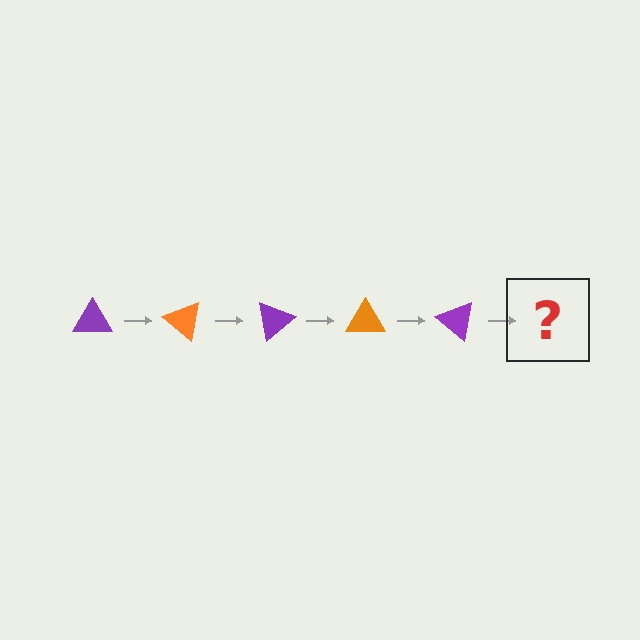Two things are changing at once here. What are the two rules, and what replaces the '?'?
The two rules are that it rotates 40 degrees each step and the color cycles through purple and orange. The '?' should be an orange triangle, rotated 200 degrees from the start.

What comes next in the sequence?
The next element should be an orange triangle, rotated 200 degrees from the start.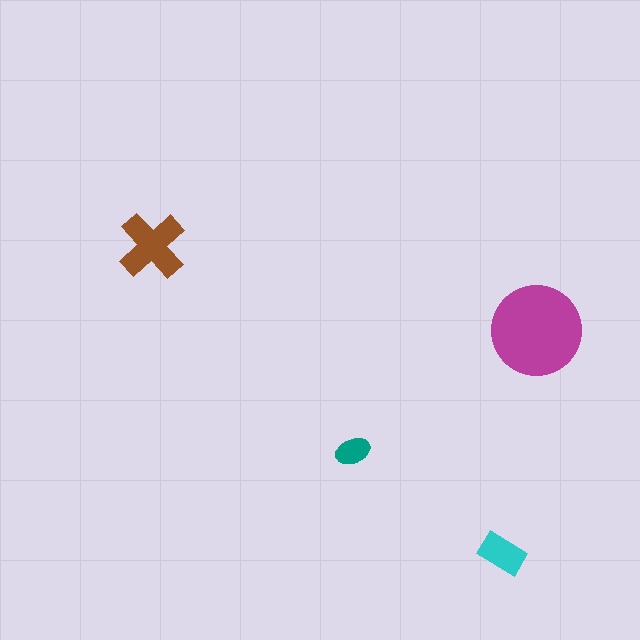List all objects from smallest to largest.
The teal ellipse, the cyan rectangle, the brown cross, the magenta circle.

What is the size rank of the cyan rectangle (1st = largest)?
3rd.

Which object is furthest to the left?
The brown cross is leftmost.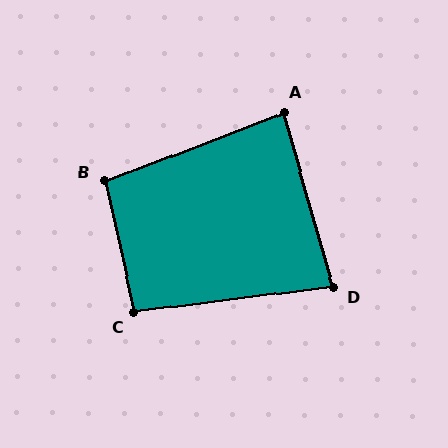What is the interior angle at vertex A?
Approximately 85 degrees (acute).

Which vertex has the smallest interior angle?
D, at approximately 82 degrees.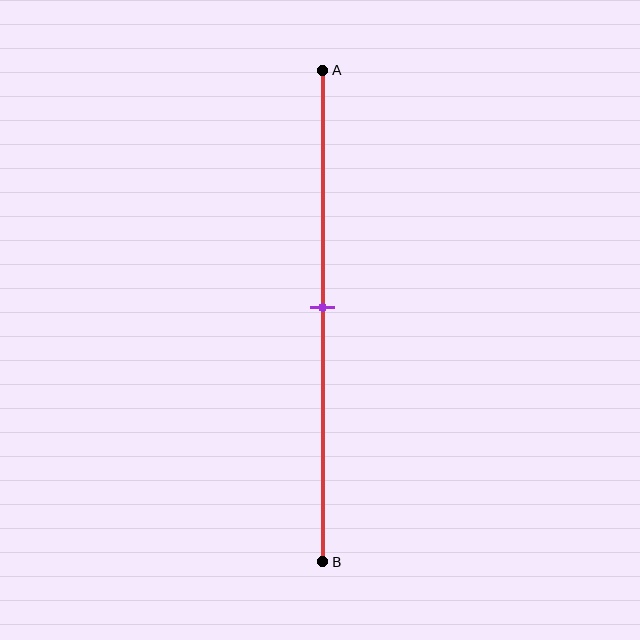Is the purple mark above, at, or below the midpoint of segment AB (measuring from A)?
The purple mark is approximately at the midpoint of segment AB.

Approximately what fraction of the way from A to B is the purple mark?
The purple mark is approximately 50% of the way from A to B.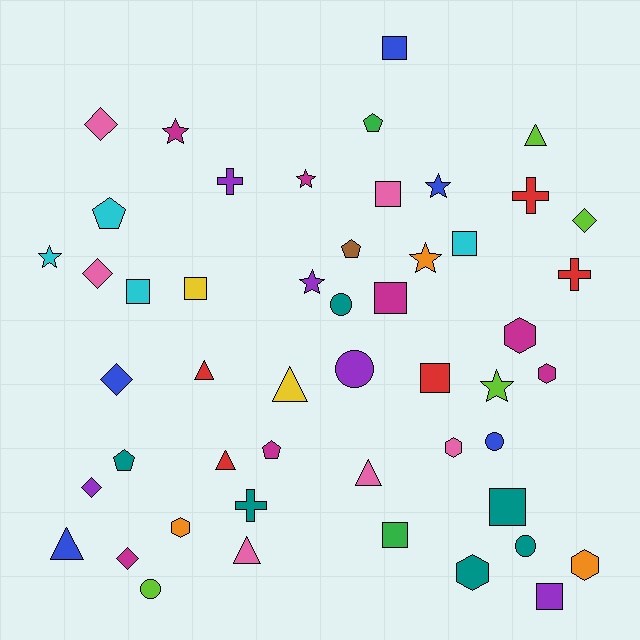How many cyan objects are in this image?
There are 4 cyan objects.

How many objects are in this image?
There are 50 objects.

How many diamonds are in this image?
There are 6 diamonds.